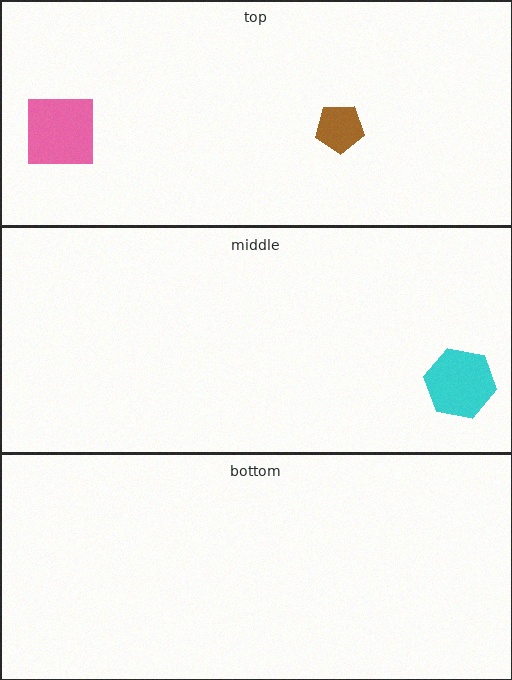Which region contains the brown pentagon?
The top region.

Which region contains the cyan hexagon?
The middle region.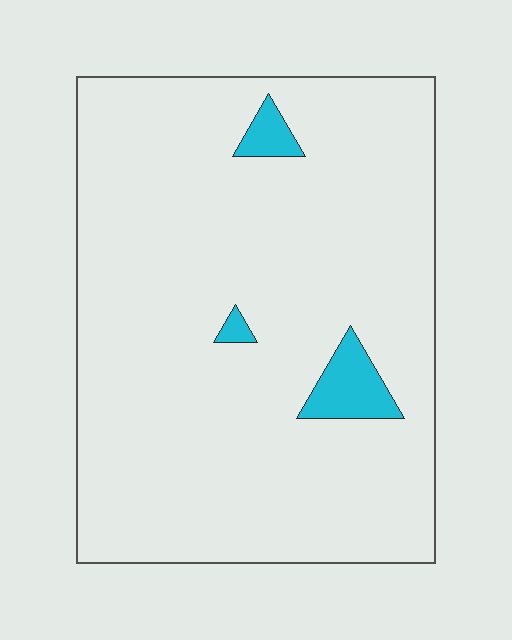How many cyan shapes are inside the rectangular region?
3.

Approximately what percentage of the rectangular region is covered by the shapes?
Approximately 5%.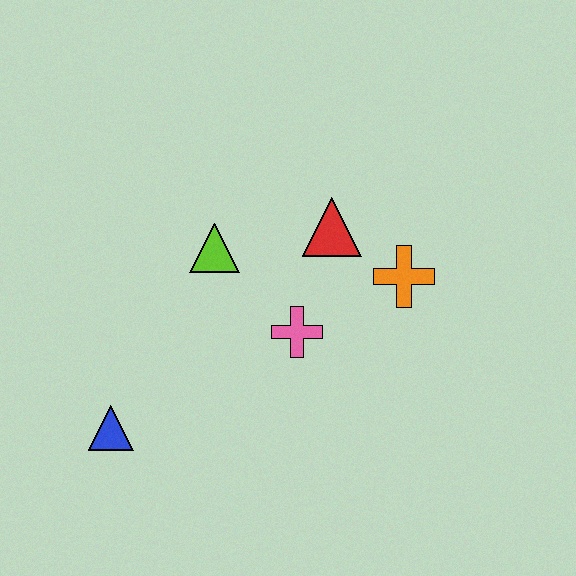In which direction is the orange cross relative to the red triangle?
The orange cross is to the right of the red triangle.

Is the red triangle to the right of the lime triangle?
Yes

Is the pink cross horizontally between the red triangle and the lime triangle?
Yes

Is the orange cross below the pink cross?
No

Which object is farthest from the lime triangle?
The blue triangle is farthest from the lime triangle.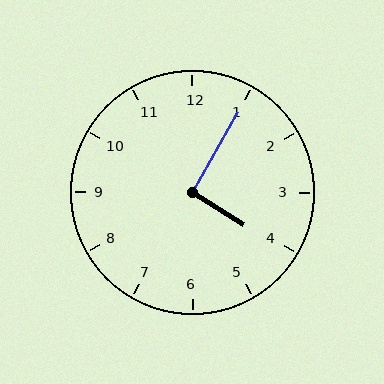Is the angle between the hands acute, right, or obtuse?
It is right.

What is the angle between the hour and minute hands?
Approximately 92 degrees.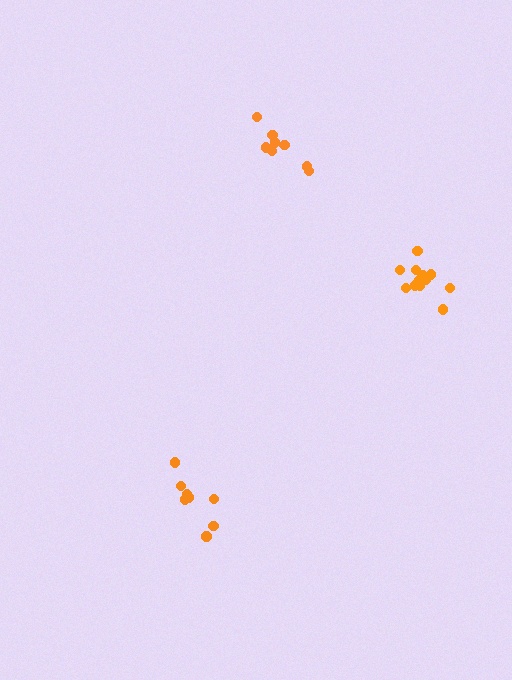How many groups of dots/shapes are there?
There are 3 groups.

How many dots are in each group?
Group 1: 12 dots, Group 2: 8 dots, Group 3: 8 dots (28 total).